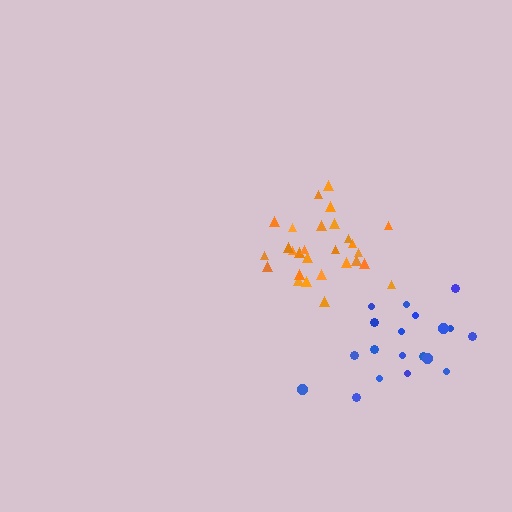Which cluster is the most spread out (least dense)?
Blue.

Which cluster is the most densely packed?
Orange.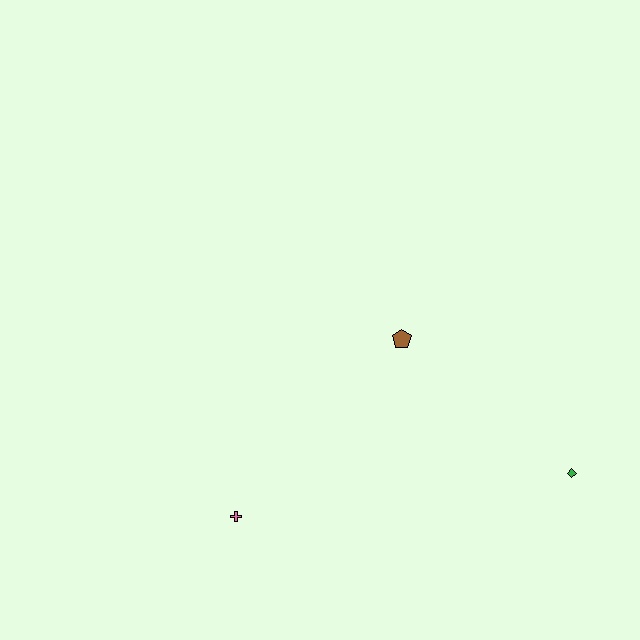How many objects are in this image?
There are 3 objects.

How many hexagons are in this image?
There are no hexagons.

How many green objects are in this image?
There is 1 green object.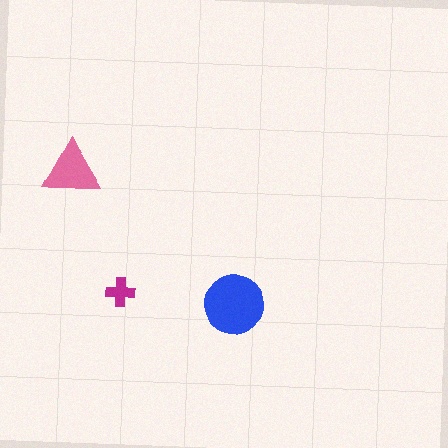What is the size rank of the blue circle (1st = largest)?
1st.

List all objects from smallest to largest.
The magenta cross, the pink triangle, the blue circle.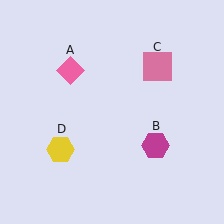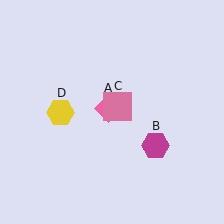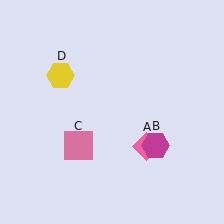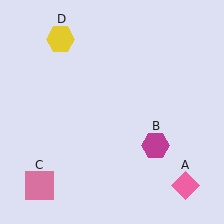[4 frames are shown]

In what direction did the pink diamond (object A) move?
The pink diamond (object A) moved down and to the right.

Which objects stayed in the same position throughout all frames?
Magenta hexagon (object B) remained stationary.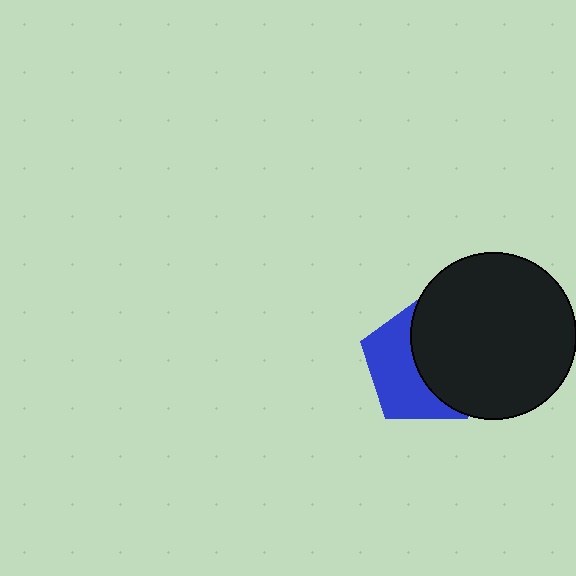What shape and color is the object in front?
The object in front is a black circle.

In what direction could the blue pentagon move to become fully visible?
The blue pentagon could move left. That would shift it out from behind the black circle entirely.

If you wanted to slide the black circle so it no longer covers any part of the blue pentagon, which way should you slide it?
Slide it right — that is the most direct way to separate the two shapes.